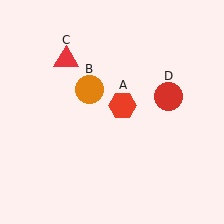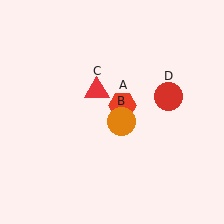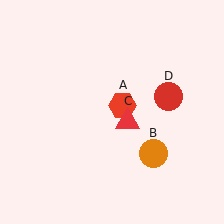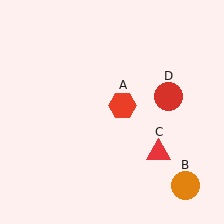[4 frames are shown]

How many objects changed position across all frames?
2 objects changed position: orange circle (object B), red triangle (object C).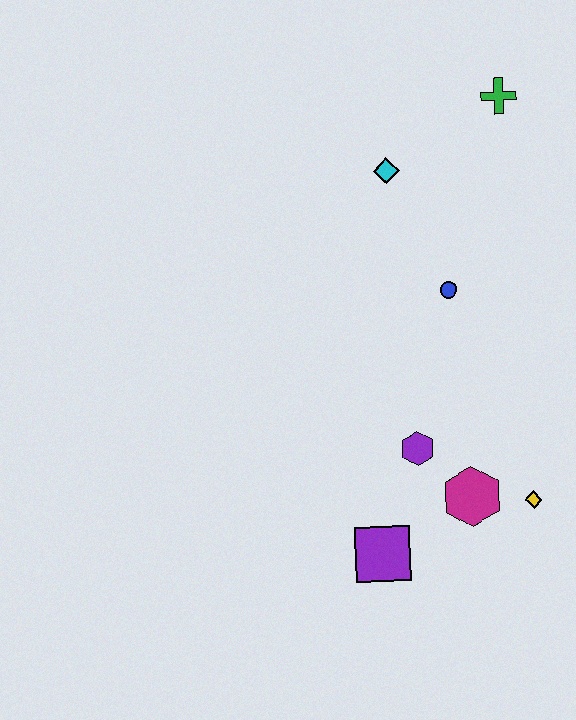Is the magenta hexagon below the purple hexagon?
Yes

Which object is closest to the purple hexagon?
The magenta hexagon is closest to the purple hexagon.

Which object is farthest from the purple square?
The green cross is farthest from the purple square.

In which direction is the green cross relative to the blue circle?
The green cross is above the blue circle.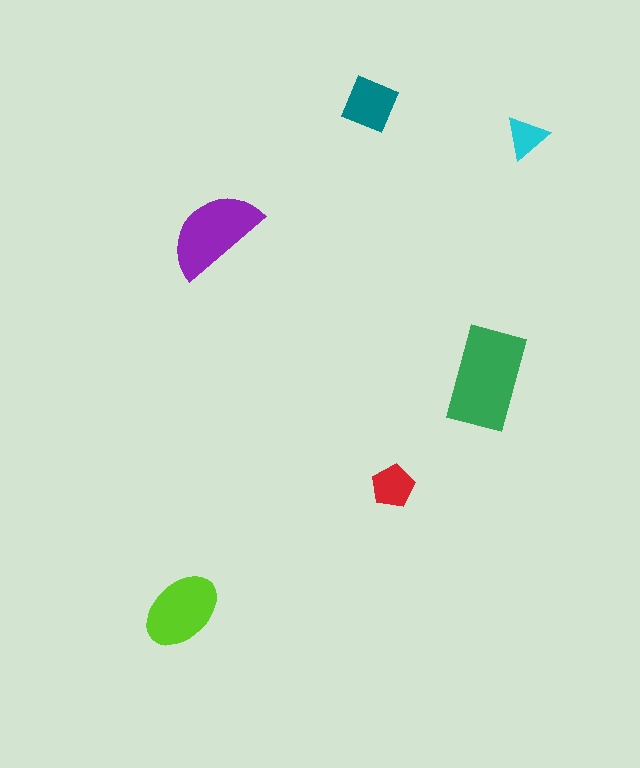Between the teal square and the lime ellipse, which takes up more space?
The lime ellipse.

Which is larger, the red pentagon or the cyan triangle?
The red pentagon.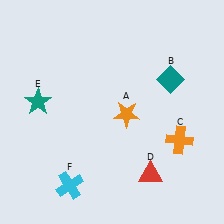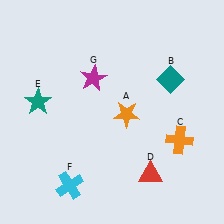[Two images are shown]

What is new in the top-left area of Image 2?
A magenta star (G) was added in the top-left area of Image 2.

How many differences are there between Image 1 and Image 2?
There is 1 difference between the two images.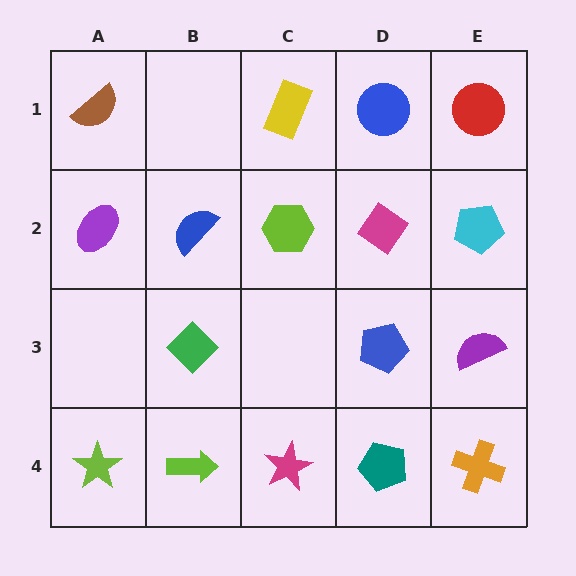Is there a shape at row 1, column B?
No, that cell is empty.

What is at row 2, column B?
A blue semicircle.